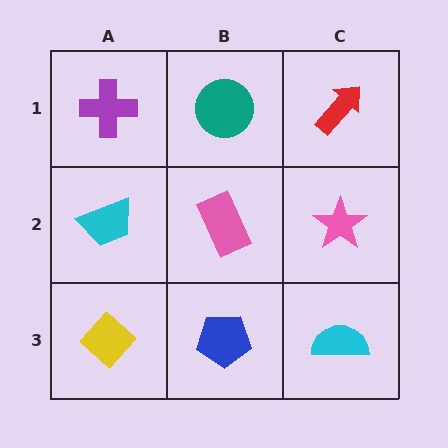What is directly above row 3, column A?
A cyan trapezoid.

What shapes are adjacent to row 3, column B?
A pink rectangle (row 2, column B), a yellow diamond (row 3, column A), a cyan semicircle (row 3, column C).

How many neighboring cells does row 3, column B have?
3.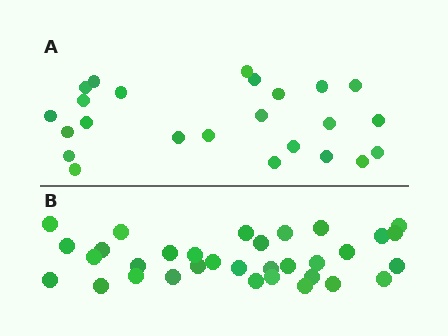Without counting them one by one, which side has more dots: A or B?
Region B (the bottom region) has more dots.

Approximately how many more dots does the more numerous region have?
Region B has roughly 8 or so more dots than region A.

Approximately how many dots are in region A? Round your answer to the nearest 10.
About 20 dots. (The exact count is 24, which rounds to 20.)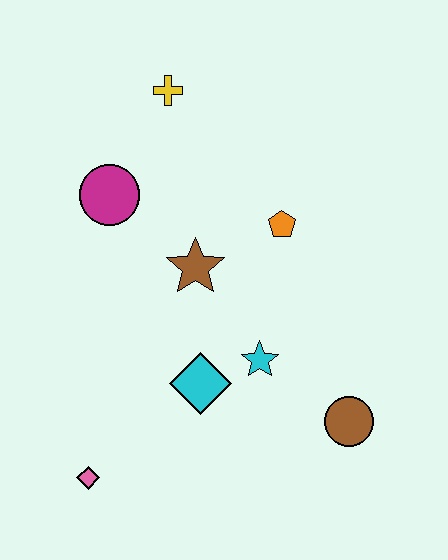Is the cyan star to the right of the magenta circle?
Yes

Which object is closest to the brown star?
The orange pentagon is closest to the brown star.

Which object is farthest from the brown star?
The pink diamond is farthest from the brown star.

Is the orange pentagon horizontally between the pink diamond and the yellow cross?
No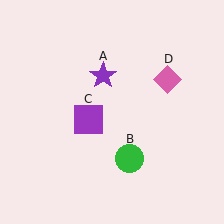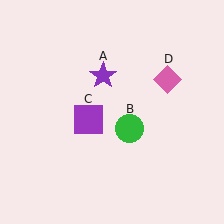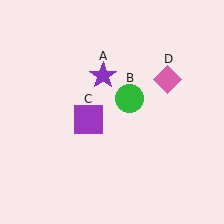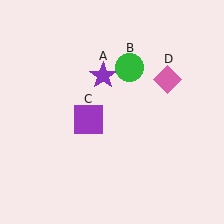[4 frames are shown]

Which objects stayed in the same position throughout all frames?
Purple star (object A) and purple square (object C) and pink diamond (object D) remained stationary.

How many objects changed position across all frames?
1 object changed position: green circle (object B).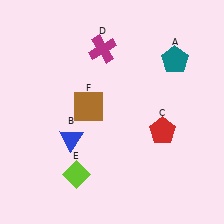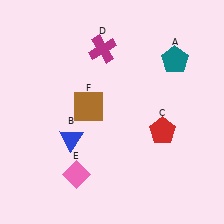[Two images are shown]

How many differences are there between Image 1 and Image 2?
There is 1 difference between the two images.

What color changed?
The diamond (E) changed from lime in Image 1 to pink in Image 2.